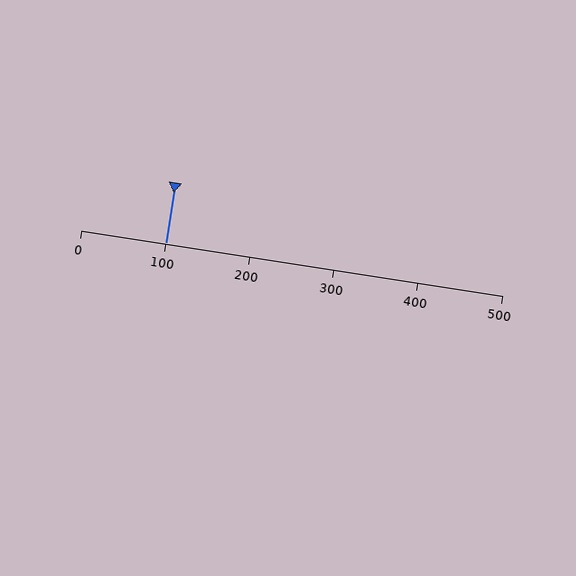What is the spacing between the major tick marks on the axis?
The major ticks are spaced 100 apart.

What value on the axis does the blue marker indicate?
The marker indicates approximately 100.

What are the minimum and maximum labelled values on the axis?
The axis runs from 0 to 500.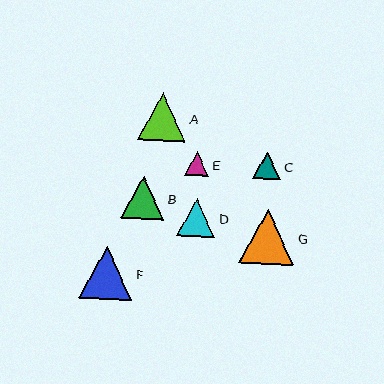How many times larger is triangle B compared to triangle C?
Triangle B is approximately 1.6 times the size of triangle C.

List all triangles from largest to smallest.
From largest to smallest: G, F, A, B, D, C, E.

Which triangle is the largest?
Triangle G is the largest with a size of approximately 56 pixels.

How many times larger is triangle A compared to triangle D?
Triangle A is approximately 1.3 times the size of triangle D.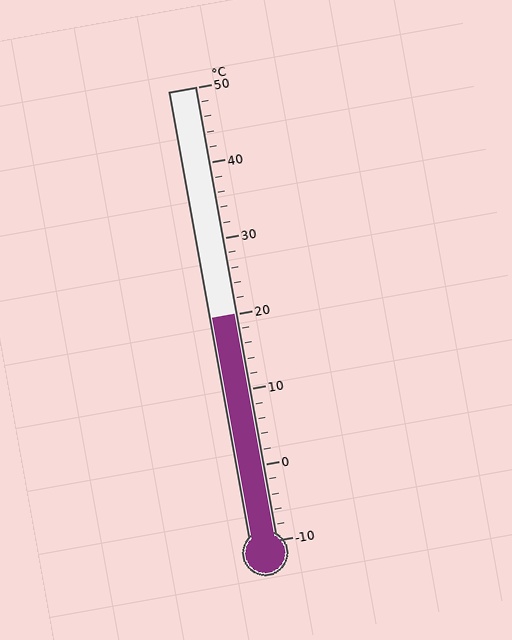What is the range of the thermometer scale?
The thermometer scale ranges from -10°C to 50°C.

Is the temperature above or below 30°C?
The temperature is below 30°C.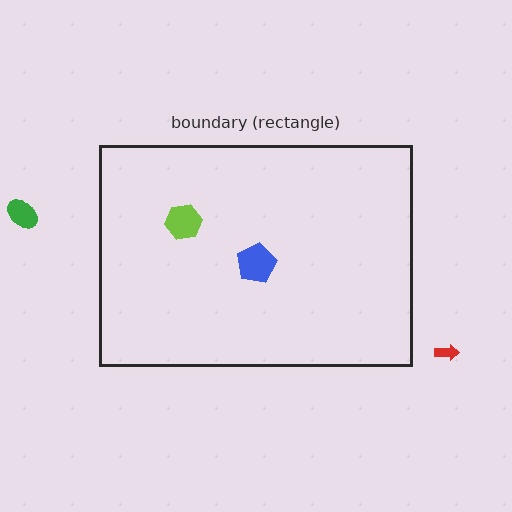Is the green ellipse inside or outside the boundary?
Outside.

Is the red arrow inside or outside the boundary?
Outside.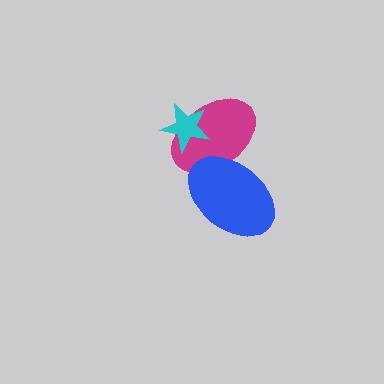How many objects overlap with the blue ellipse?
1 object overlaps with the blue ellipse.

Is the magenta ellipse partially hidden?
Yes, it is partially covered by another shape.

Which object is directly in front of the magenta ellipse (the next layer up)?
The cyan star is directly in front of the magenta ellipse.